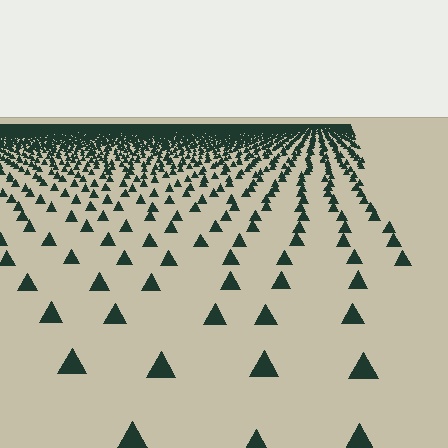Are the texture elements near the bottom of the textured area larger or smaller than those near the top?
Larger. Near the bottom, elements are closer to the viewer and appear at a bigger on-screen size.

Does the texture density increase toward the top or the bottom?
Density increases toward the top.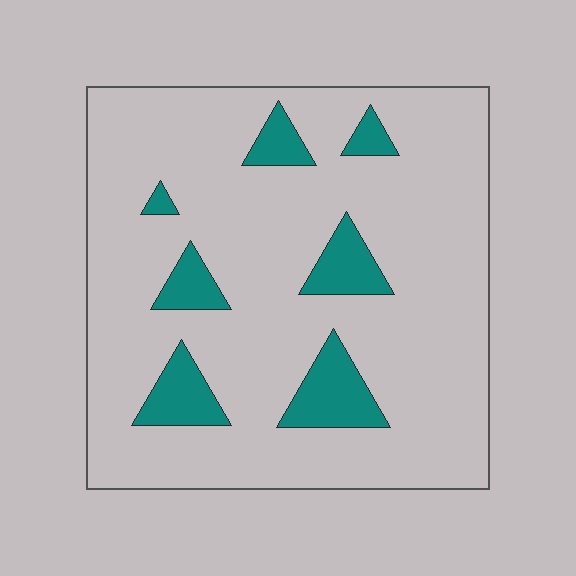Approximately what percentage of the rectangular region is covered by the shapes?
Approximately 15%.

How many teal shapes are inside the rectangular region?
7.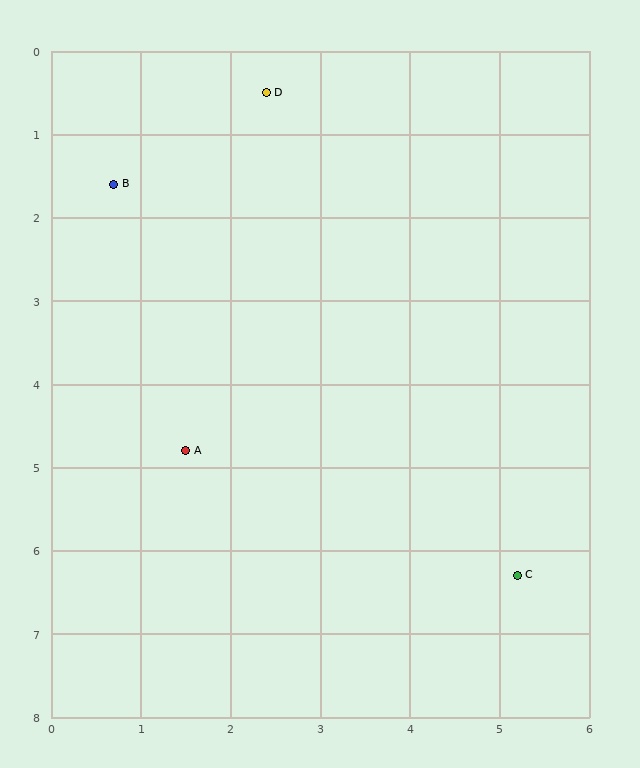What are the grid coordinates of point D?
Point D is at approximately (2.4, 0.5).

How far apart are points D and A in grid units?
Points D and A are about 4.4 grid units apart.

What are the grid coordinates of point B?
Point B is at approximately (0.7, 1.6).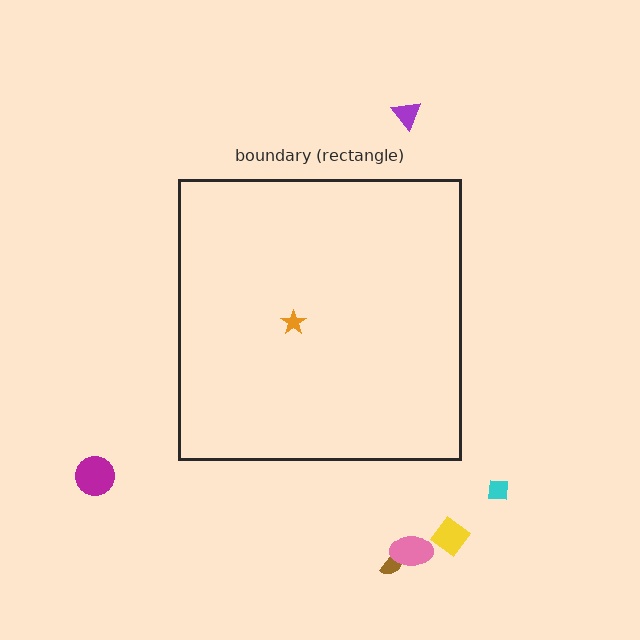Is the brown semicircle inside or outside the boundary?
Outside.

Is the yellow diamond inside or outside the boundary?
Outside.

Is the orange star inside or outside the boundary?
Inside.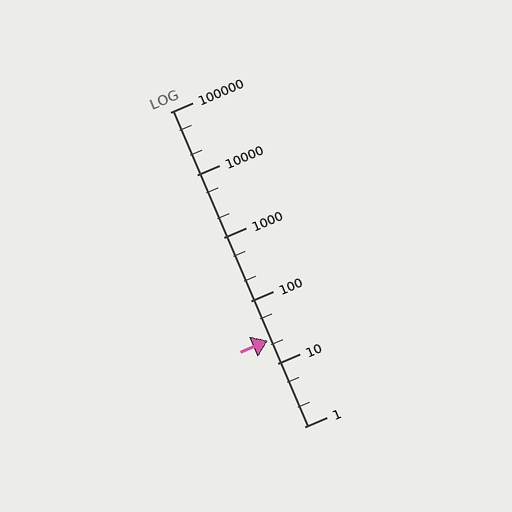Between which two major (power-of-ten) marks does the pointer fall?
The pointer is between 10 and 100.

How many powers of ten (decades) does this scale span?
The scale spans 5 decades, from 1 to 100000.